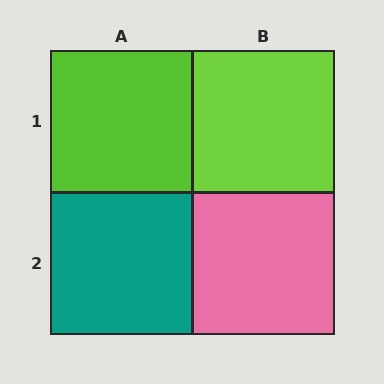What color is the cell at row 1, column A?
Lime.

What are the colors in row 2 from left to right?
Teal, pink.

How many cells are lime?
2 cells are lime.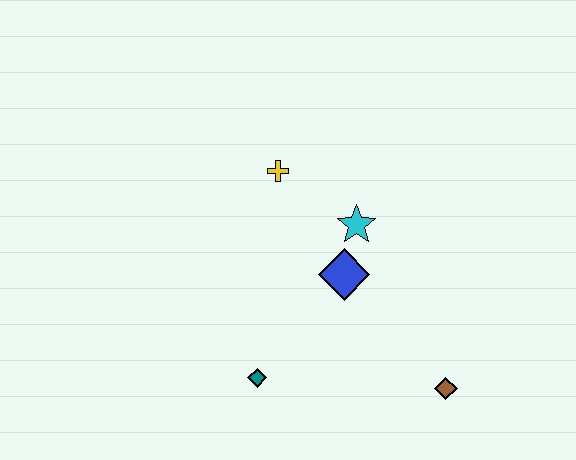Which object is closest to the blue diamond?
The cyan star is closest to the blue diamond.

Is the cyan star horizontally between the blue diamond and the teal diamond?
No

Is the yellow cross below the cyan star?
No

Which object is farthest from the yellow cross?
The brown diamond is farthest from the yellow cross.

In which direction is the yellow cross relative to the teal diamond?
The yellow cross is above the teal diamond.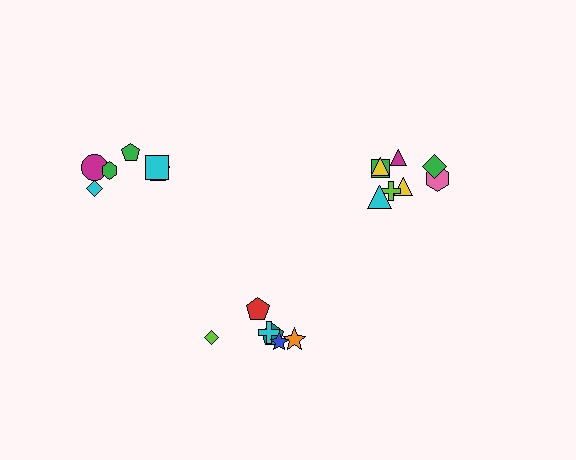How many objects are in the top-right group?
There are 8 objects.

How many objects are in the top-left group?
There are 6 objects.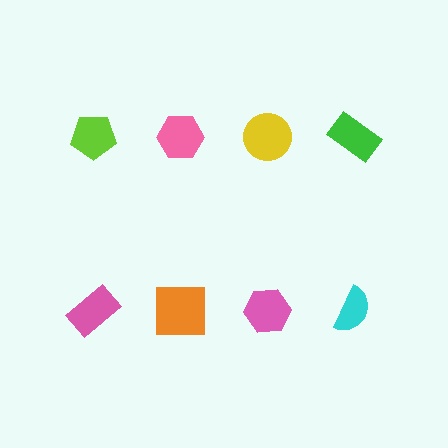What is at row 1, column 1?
A lime pentagon.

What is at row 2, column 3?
A pink hexagon.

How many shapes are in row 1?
4 shapes.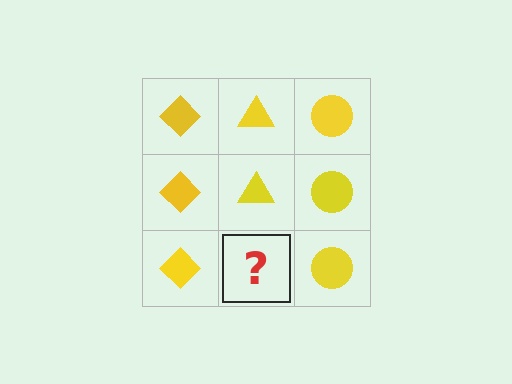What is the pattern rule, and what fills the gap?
The rule is that each column has a consistent shape. The gap should be filled with a yellow triangle.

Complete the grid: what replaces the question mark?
The question mark should be replaced with a yellow triangle.